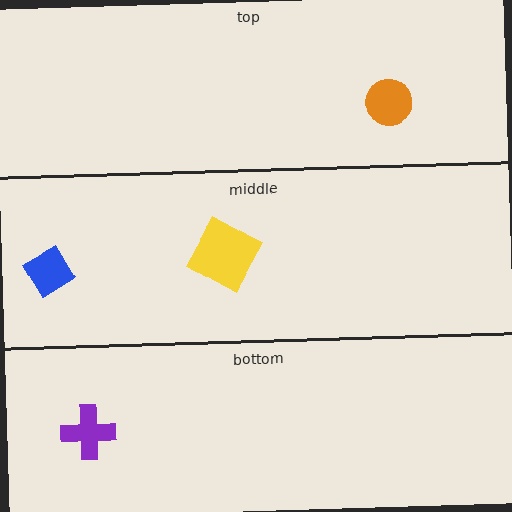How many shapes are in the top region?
1.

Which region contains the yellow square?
The middle region.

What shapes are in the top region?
The orange circle.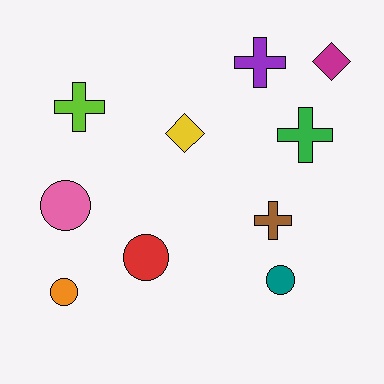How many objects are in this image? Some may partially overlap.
There are 10 objects.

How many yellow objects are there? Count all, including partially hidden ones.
There is 1 yellow object.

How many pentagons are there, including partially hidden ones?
There are no pentagons.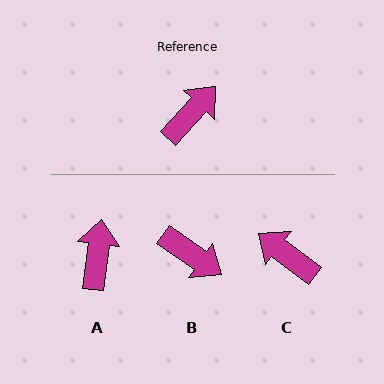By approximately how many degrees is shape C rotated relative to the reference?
Approximately 96 degrees counter-clockwise.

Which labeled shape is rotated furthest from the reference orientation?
C, about 96 degrees away.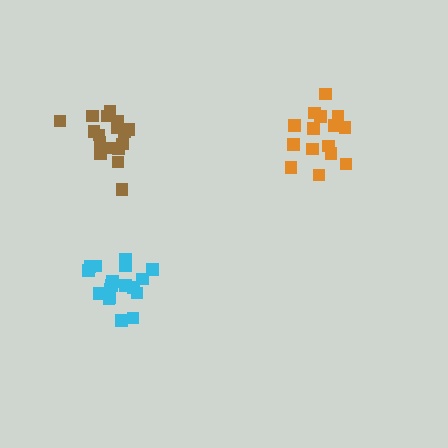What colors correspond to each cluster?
The clusters are colored: cyan, brown, orange.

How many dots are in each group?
Group 1: 18 dots, Group 2: 17 dots, Group 3: 15 dots (50 total).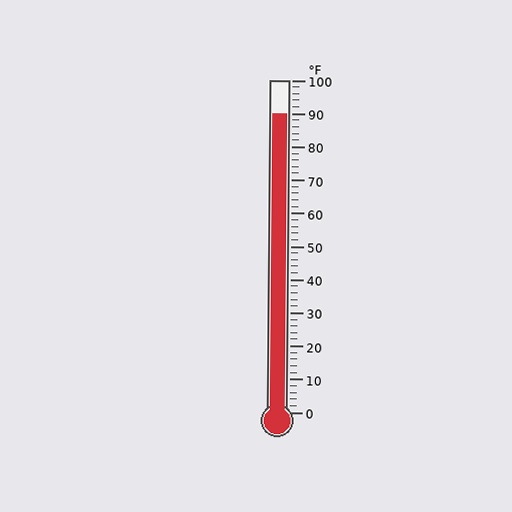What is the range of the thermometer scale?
The thermometer scale ranges from 0°F to 100°F.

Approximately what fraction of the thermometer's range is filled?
The thermometer is filled to approximately 90% of its range.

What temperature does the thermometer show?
The thermometer shows approximately 90°F.